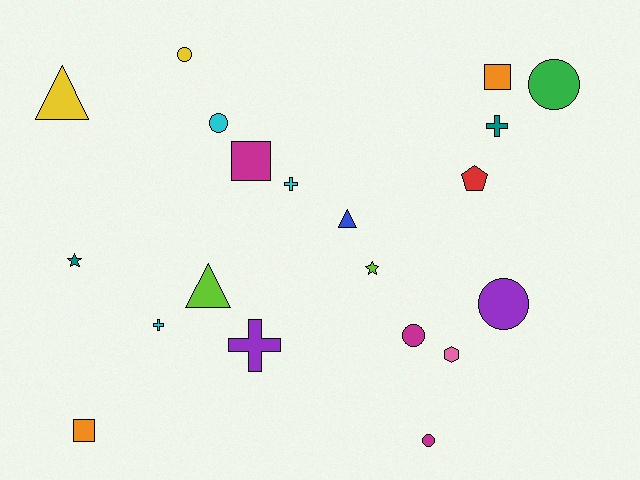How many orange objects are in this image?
There are 2 orange objects.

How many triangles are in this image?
There are 3 triangles.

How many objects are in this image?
There are 20 objects.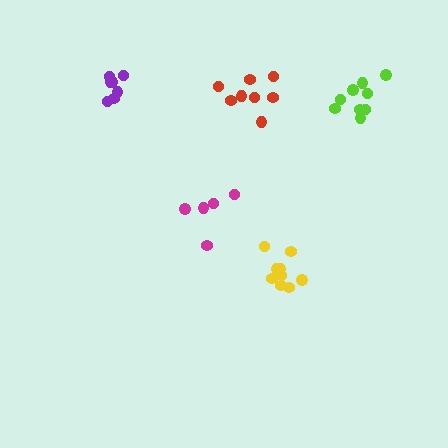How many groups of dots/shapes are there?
There are 5 groups.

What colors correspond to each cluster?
The clusters are colored: purple, red, yellow, magenta, lime.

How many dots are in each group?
Group 1: 7 dots, Group 2: 8 dots, Group 3: 9 dots, Group 4: 5 dots, Group 5: 10 dots (39 total).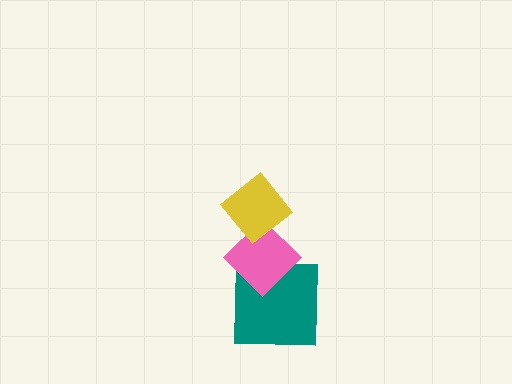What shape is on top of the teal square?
The pink diamond is on top of the teal square.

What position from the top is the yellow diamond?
The yellow diamond is 1st from the top.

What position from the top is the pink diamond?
The pink diamond is 2nd from the top.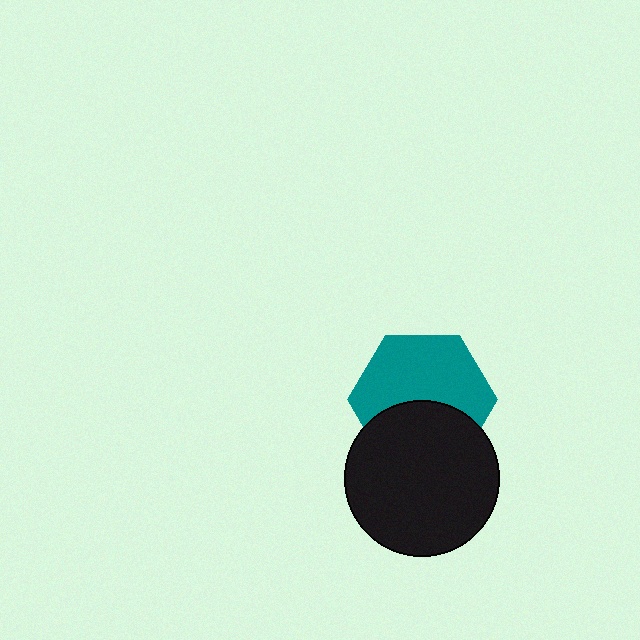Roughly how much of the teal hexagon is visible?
About half of it is visible (roughly 60%).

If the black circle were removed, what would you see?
You would see the complete teal hexagon.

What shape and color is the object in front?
The object in front is a black circle.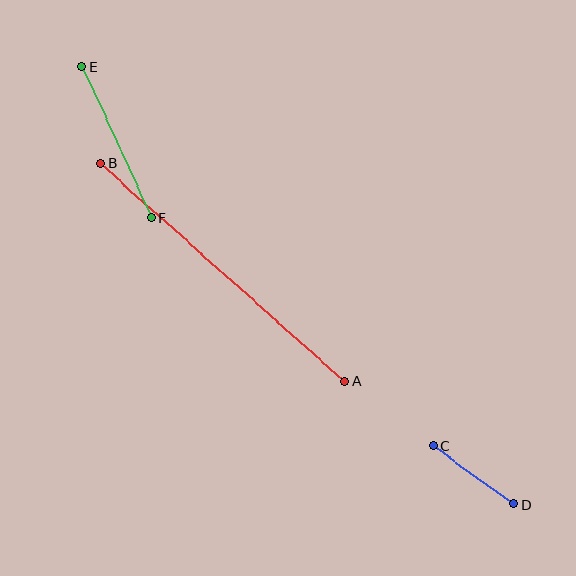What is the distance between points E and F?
The distance is approximately 166 pixels.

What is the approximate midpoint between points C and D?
The midpoint is at approximately (473, 475) pixels.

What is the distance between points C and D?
The distance is approximately 99 pixels.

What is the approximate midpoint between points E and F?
The midpoint is at approximately (117, 142) pixels.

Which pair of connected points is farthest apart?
Points A and B are farthest apart.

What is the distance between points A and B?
The distance is approximately 327 pixels.